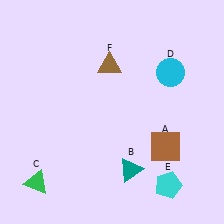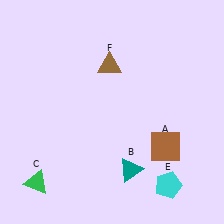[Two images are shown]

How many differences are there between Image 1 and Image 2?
There is 1 difference between the two images.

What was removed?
The cyan circle (D) was removed in Image 2.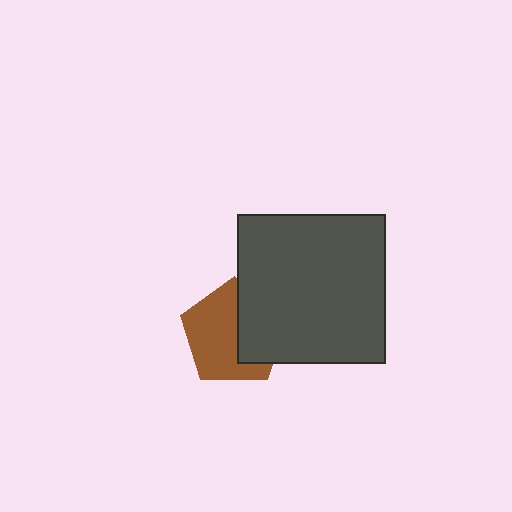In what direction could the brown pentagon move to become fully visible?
The brown pentagon could move left. That would shift it out from behind the dark gray square entirely.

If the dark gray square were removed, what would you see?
You would see the complete brown pentagon.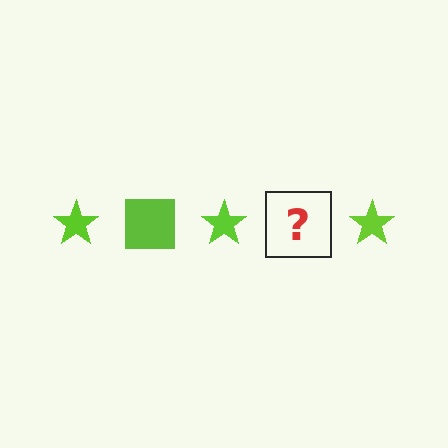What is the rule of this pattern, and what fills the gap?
The rule is that the pattern cycles through star, square shapes in lime. The gap should be filled with a lime square.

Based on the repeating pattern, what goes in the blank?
The blank should be a lime square.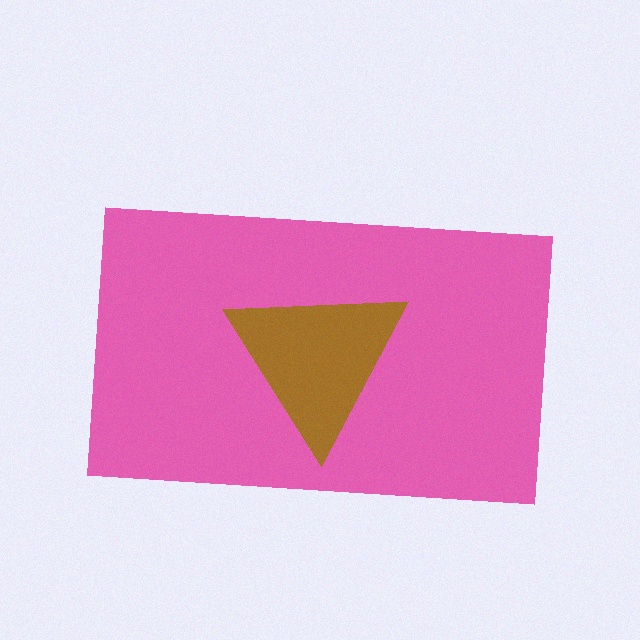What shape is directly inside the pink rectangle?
The brown triangle.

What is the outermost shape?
The pink rectangle.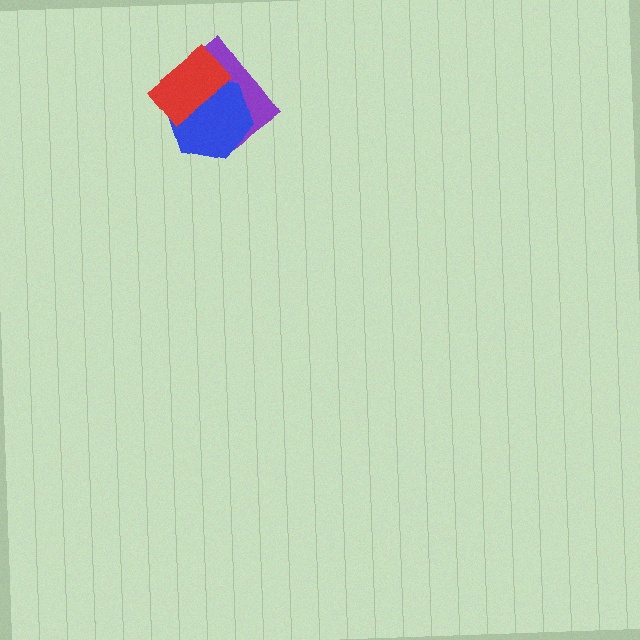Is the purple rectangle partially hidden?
Yes, it is partially covered by another shape.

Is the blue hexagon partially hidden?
Yes, it is partially covered by another shape.